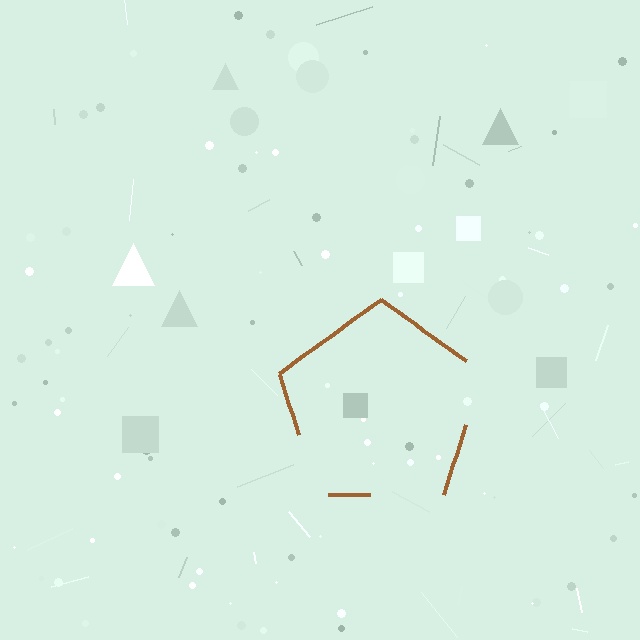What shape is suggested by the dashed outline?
The dashed outline suggests a pentagon.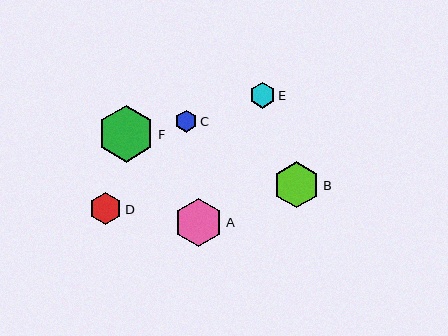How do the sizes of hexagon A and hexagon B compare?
Hexagon A and hexagon B are approximately the same size.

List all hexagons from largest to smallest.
From largest to smallest: F, A, B, D, E, C.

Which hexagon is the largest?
Hexagon F is the largest with a size of approximately 57 pixels.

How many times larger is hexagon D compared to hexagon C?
Hexagon D is approximately 1.4 times the size of hexagon C.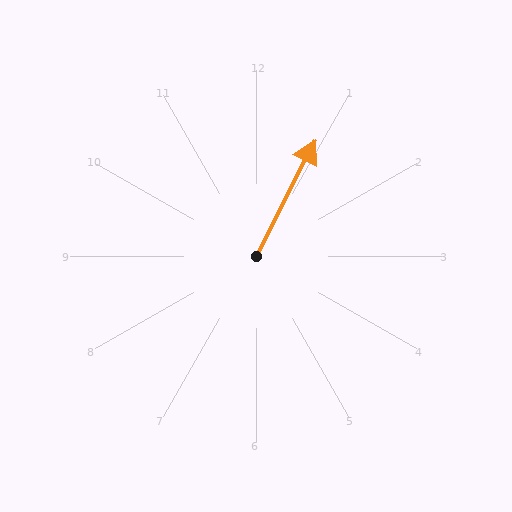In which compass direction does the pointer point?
Northeast.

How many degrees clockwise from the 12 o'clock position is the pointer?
Approximately 27 degrees.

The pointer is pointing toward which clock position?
Roughly 1 o'clock.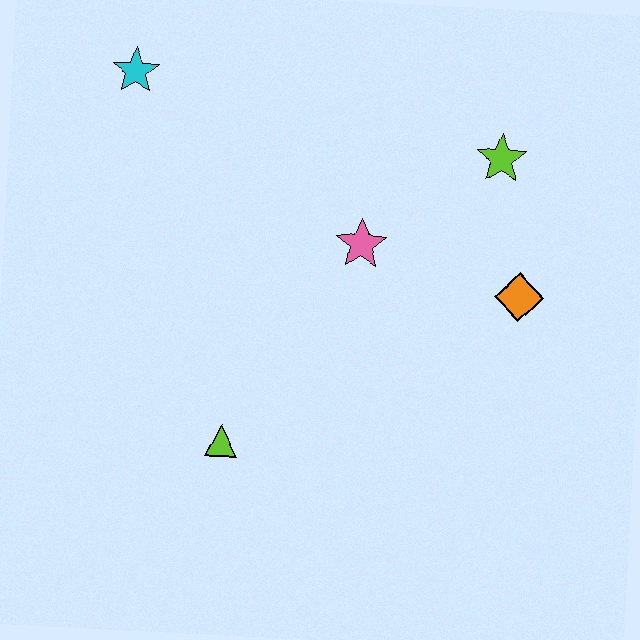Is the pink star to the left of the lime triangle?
No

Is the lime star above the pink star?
Yes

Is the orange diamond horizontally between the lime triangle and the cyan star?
No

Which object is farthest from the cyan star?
The orange diamond is farthest from the cyan star.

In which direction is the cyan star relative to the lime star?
The cyan star is to the left of the lime star.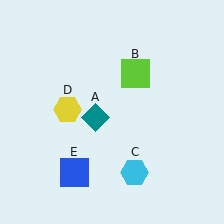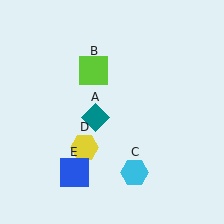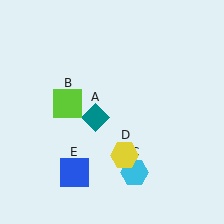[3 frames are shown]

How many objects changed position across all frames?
2 objects changed position: lime square (object B), yellow hexagon (object D).